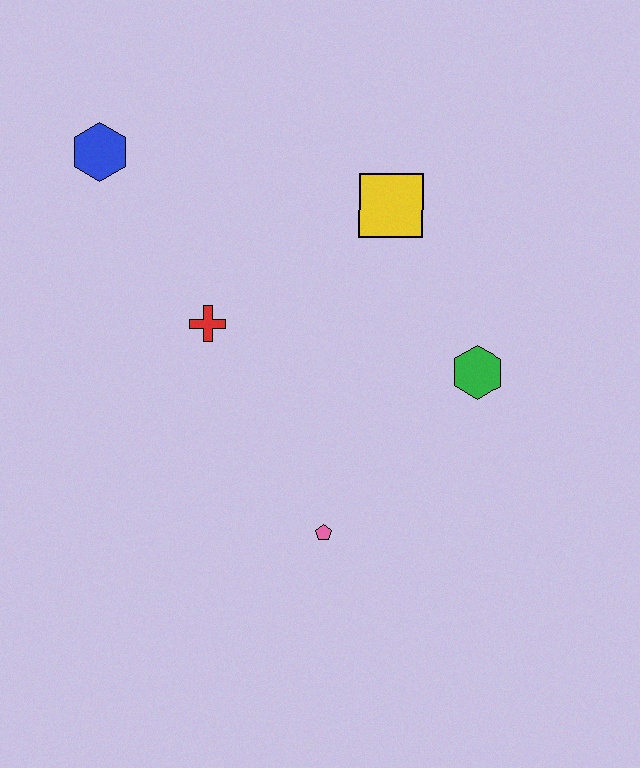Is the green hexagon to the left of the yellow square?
No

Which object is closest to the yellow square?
The green hexagon is closest to the yellow square.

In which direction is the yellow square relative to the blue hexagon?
The yellow square is to the right of the blue hexagon.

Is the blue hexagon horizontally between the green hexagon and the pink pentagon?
No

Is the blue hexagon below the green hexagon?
No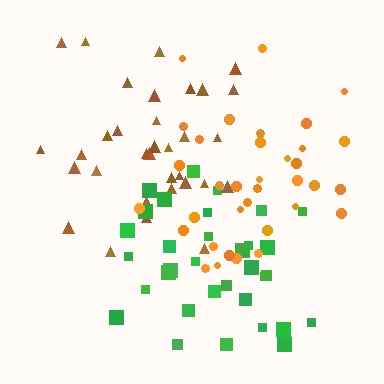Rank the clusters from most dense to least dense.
green, orange, brown.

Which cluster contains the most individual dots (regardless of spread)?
Orange (35).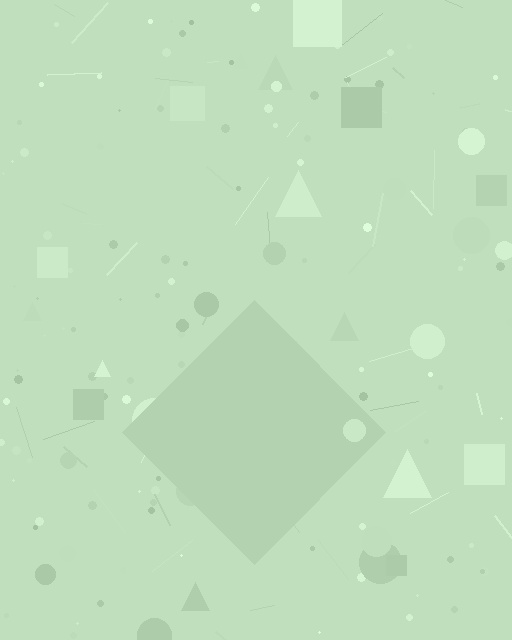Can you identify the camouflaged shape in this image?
The camouflaged shape is a diamond.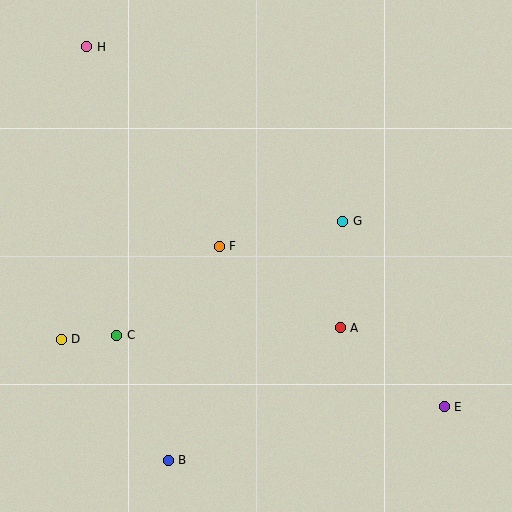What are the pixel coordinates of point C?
Point C is at (117, 335).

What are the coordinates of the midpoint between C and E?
The midpoint between C and E is at (281, 371).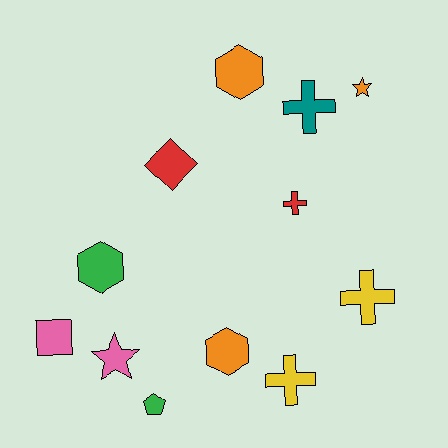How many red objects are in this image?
There are 2 red objects.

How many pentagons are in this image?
There is 1 pentagon.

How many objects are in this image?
There are 12 objects.